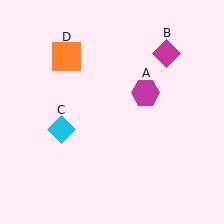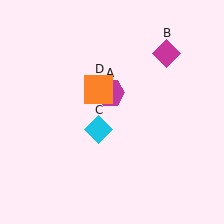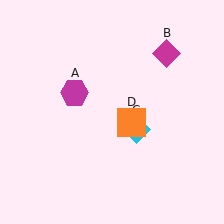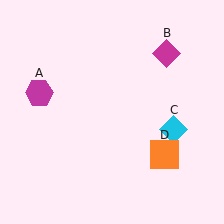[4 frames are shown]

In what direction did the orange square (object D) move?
The orange square (object D) moved down and to the right.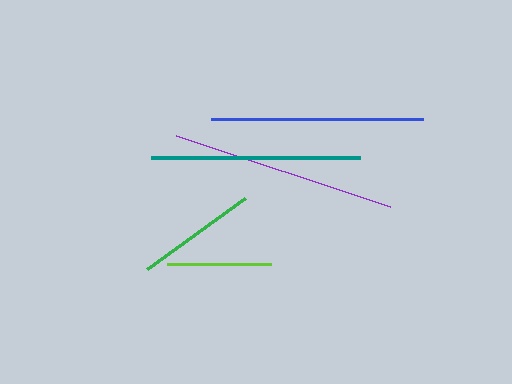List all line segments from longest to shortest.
From longest to shortest: purple, blue, teal, green, lime.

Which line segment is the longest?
The purple line is the longest at approximately 225 pixels.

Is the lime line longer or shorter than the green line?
The green line is longer than the lime line.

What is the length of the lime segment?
The lime segment is approximately 104 pixels long.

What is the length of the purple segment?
The purple segment is approximately 225 pixels long.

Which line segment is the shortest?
The lime line is the shortest at approximately 104 pixels.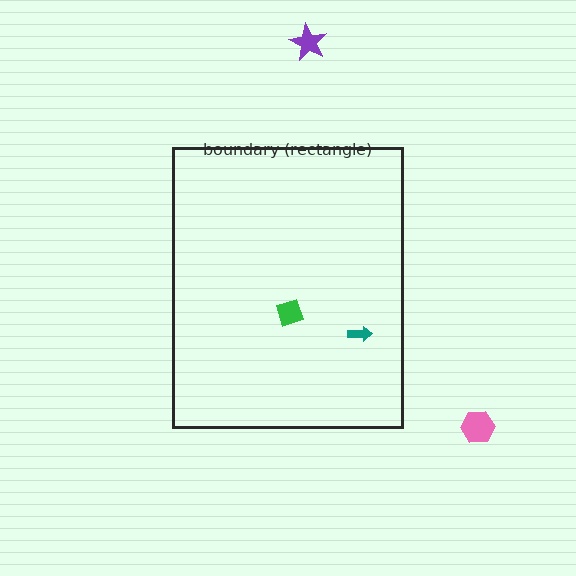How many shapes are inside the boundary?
2 inside, 2 outside.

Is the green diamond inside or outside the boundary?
Inside.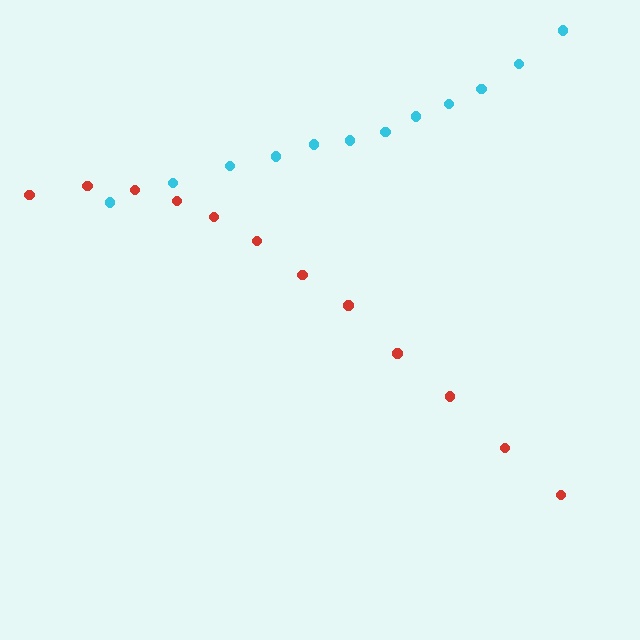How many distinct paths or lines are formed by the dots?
There are 2 distinct paths.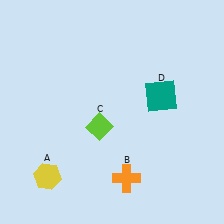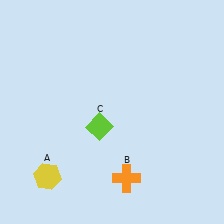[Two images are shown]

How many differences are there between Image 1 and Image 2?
There is 1 difference between the two images.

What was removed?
The teal square (D) was removed in Image 2.